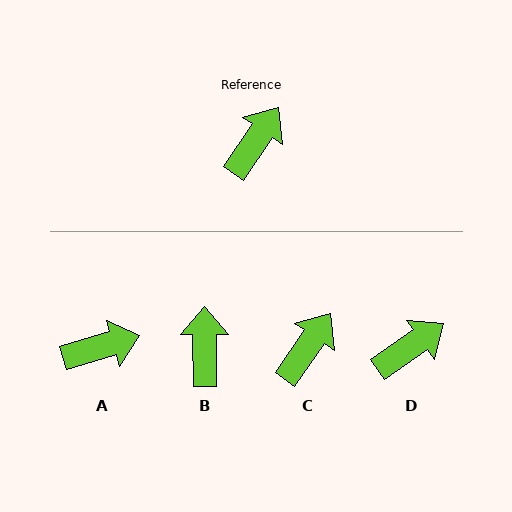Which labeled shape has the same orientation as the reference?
C.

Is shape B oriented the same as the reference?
No, it is off by about 35 degrees.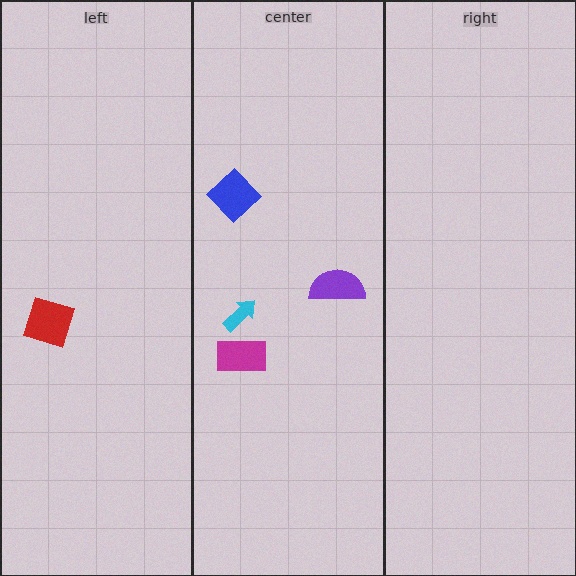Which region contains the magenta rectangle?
The center region.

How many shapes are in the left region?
1.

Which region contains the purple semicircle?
The center region.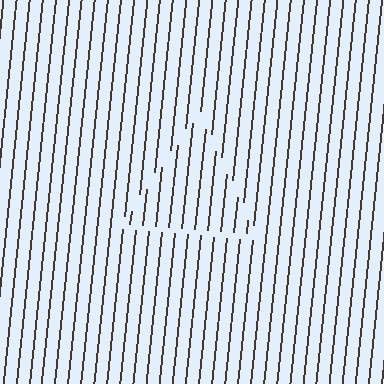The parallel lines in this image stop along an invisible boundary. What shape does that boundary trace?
An illusory triangle. The interior of the shape contains the same grating, shifted by half a period — the contour is defined by the phase discontinuity where line-ends from the inner and outer gratings abut.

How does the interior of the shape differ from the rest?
The interior of the shape contains the same grating, shifted by half a period — the contour is defined by the phase discontinuity where line-ends from the inner and outer gratings abut.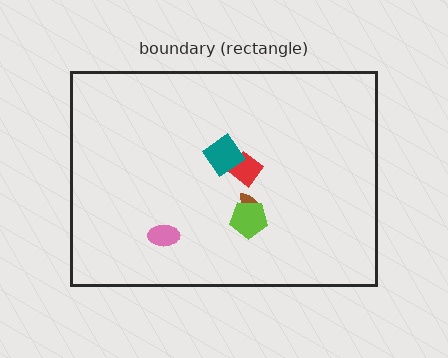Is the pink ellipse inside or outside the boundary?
Inside.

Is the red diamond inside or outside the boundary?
Inside.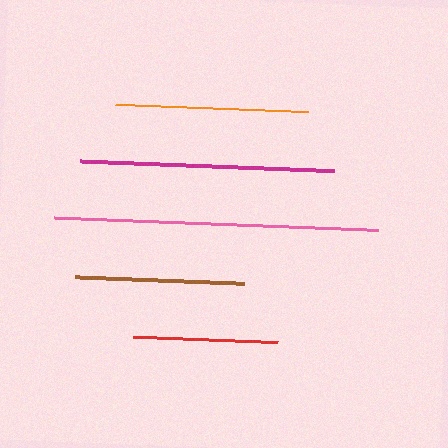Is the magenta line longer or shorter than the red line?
The magenta line is longer than the red line.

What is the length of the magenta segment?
The magenta segment is approximately 254 pixels long.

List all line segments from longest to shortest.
From longest to shortest: pink, magenta, orange, brown, red.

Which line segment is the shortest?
The red line is the shortest at approximately 145 pixels.